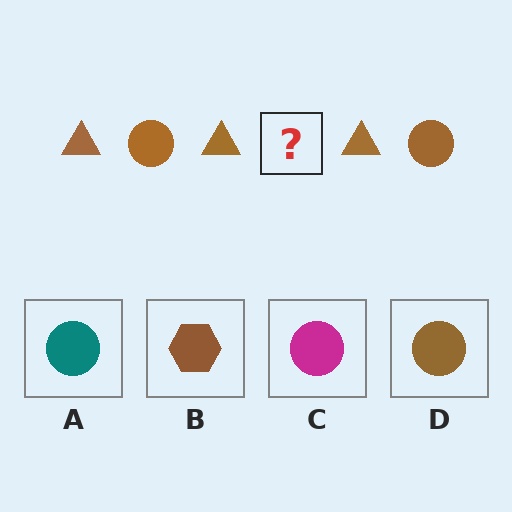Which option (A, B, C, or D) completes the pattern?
D.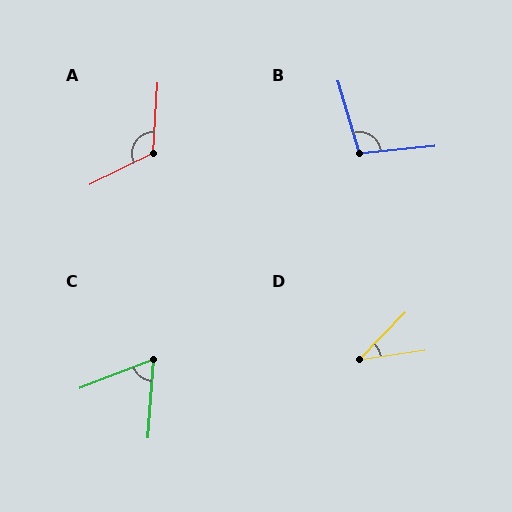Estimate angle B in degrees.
Approximately 101 degrees.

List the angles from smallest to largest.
D (37°), C (65°), B (101°), A (120°).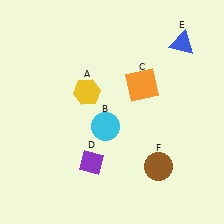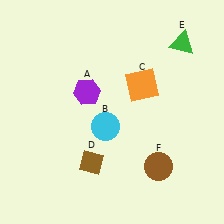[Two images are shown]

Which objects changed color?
A changed from yellow to purple. D changed from purple to brown. E changed from blue to green.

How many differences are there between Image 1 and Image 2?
There are 3 differences between the two images.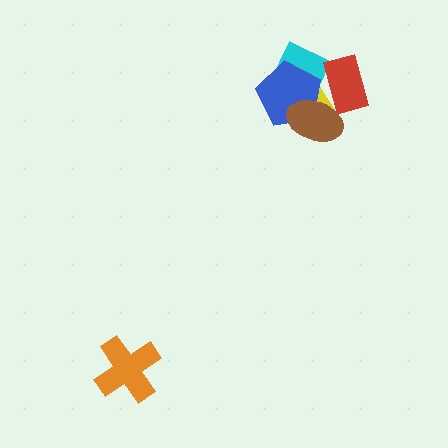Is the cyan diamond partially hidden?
Yes, it is partially covered by another shape.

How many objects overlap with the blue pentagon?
3 objects overlap with the blue pentagon.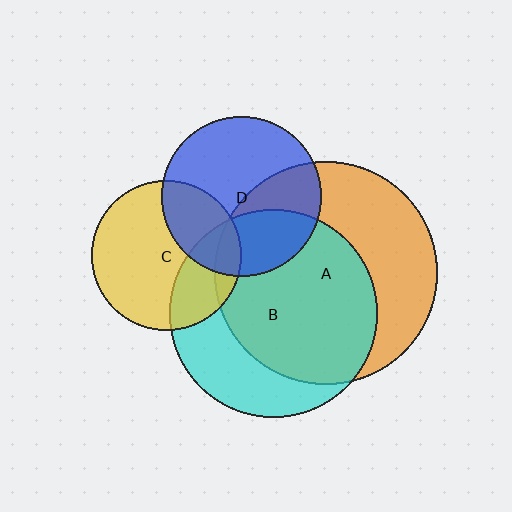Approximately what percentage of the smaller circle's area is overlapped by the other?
Approximately 30%.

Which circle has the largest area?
Circle A (orange).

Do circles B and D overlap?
Yes.